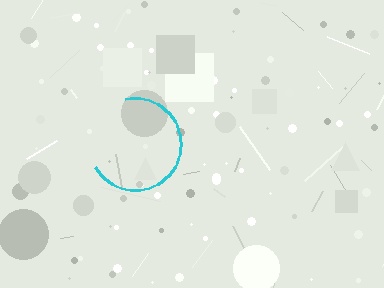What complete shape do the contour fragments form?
The contour fragments form a circle.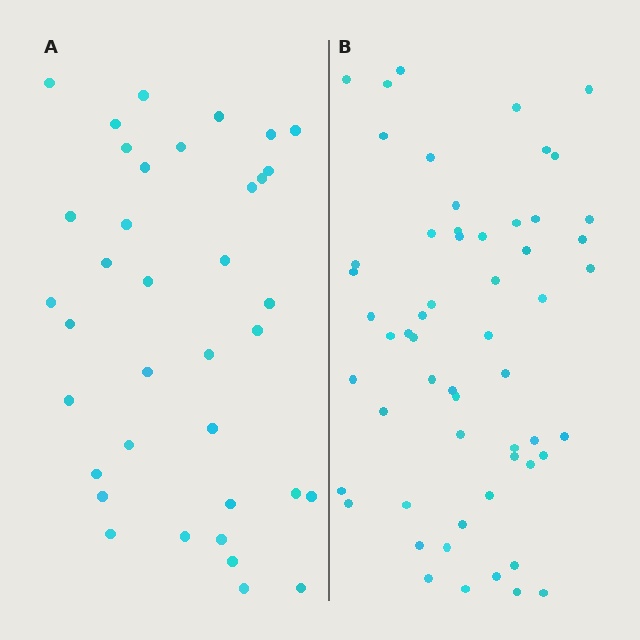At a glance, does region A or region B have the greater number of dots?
Region B (the right region) has more dots.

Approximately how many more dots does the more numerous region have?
Region B has approximately 20 more dots than region A.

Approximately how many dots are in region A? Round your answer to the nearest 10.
About 40 dots. (The exact count is 37, which rounds to 40.)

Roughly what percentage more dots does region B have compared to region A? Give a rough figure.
About 55% more.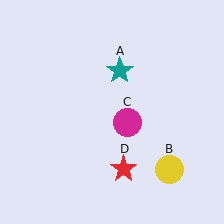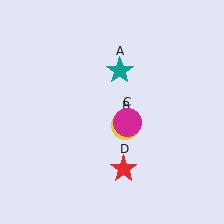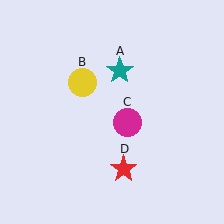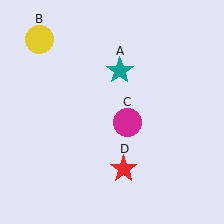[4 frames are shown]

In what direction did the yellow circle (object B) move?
The yellow circle (object B) moved up and to the left.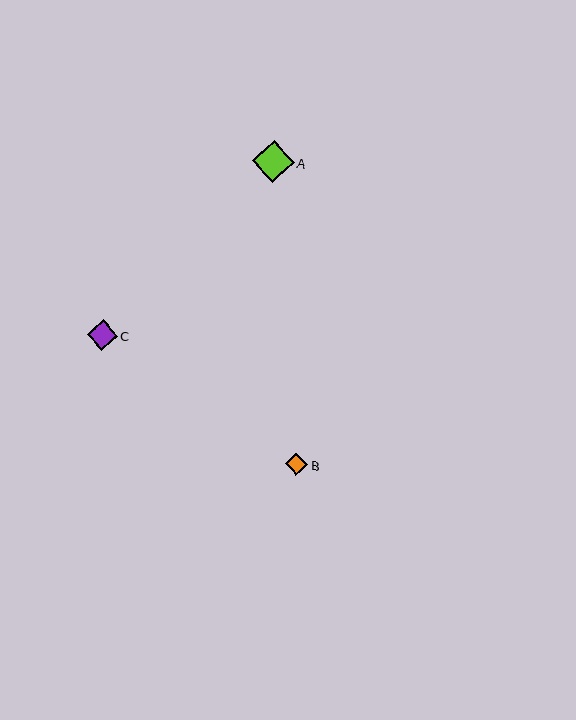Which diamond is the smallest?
Diamond B is the smallest with a size of approximately 23 pixels.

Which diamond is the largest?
Diamond A is the largest with a size of approximately 42 pixels.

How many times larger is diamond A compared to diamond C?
Diamond A is approximately 1.4 times the size of diamond C.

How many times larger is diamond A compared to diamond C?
Diamond A is approximately 1.4 times the size of diamond C.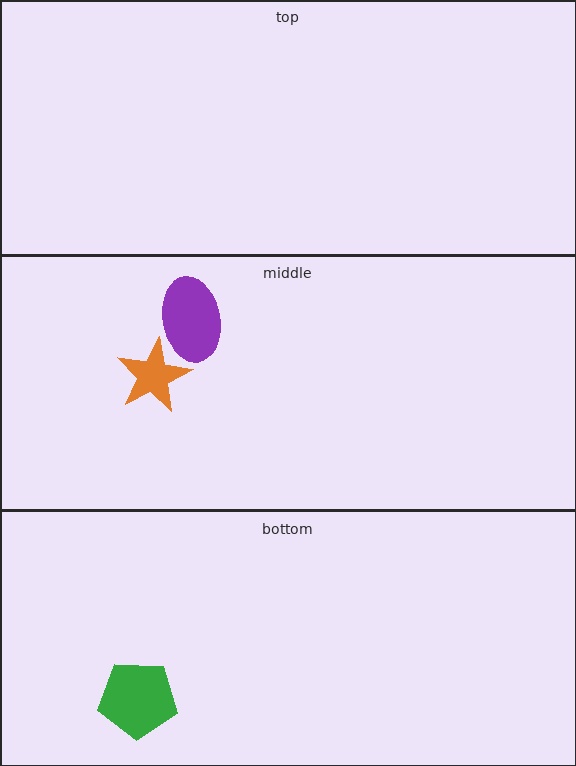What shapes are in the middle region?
The orange star, the purple ellipse.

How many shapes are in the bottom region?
1.